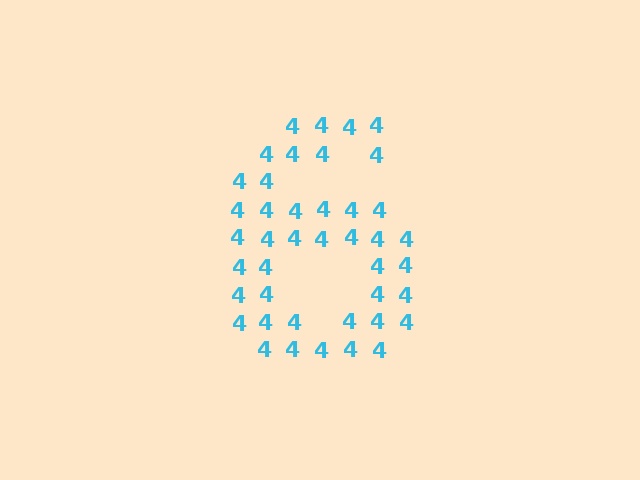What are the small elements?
The small elements are digit 4's.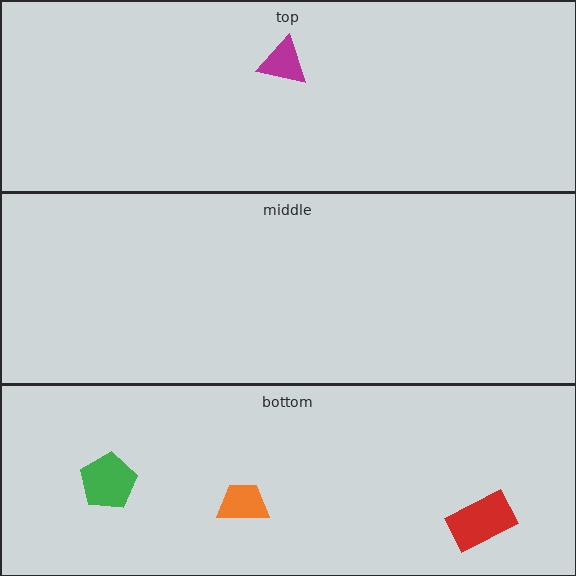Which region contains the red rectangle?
The bottom region.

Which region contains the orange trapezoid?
The bottom region.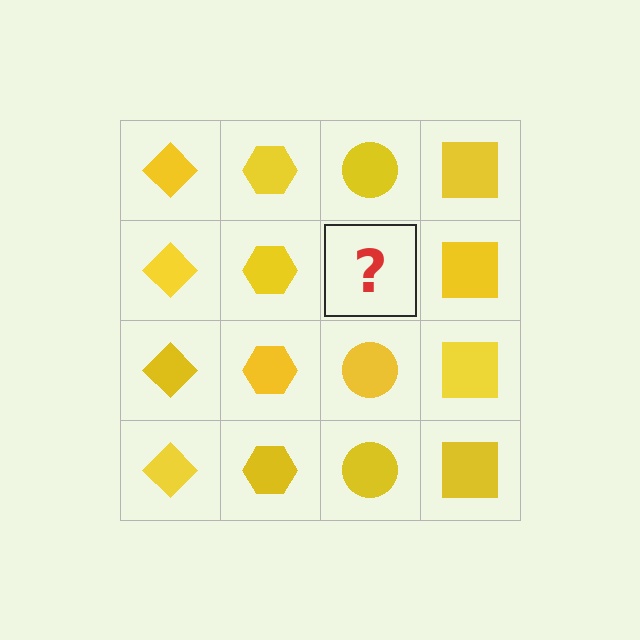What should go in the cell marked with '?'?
The missing cell should contain a yellow circle.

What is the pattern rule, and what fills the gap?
The rule is that each column has a consistent shape. The gap should be filled with a yellow circle.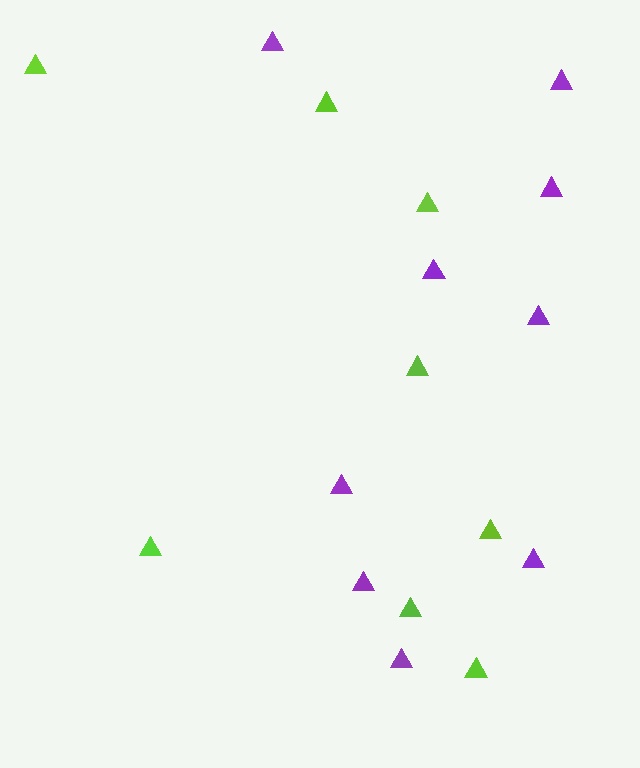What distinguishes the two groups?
There are 2 groups: one group of lime triangles (8) and one group of purple triangles (9).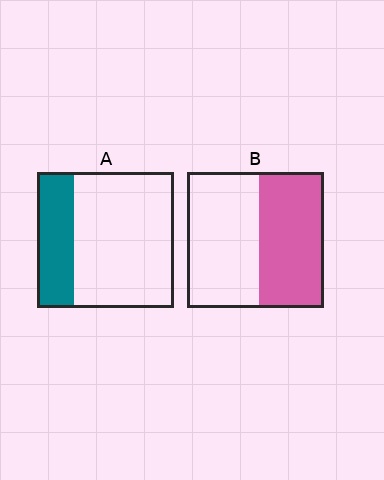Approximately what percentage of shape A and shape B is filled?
A is approximately 25% and B is approximately 45%.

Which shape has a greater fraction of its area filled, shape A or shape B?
Shape B.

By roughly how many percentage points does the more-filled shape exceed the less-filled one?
By roughly 20 percentage points (B over A).